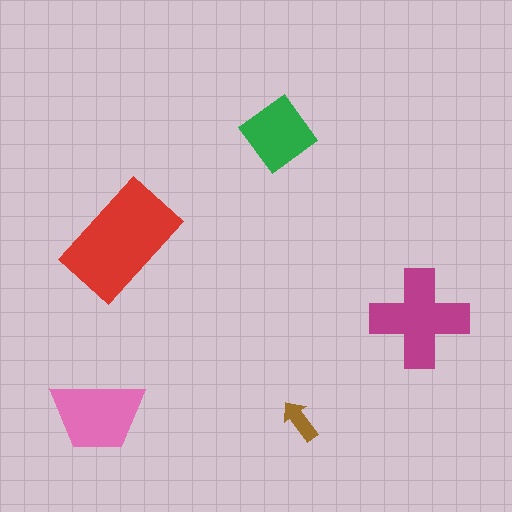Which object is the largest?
The red rectangle.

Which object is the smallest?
The brown arrow.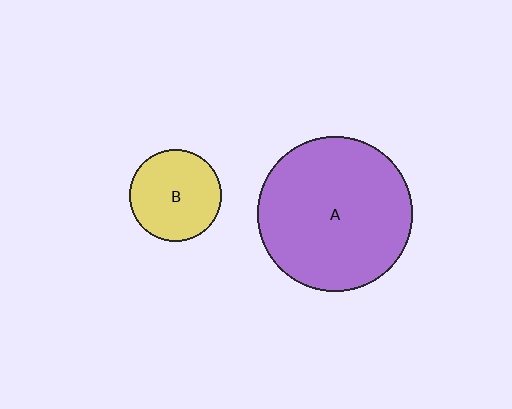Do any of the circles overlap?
No, none of the circles overlap.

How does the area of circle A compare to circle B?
Approximately 2.8 times.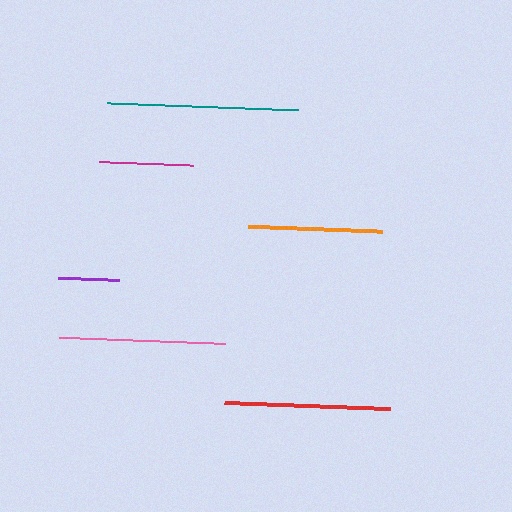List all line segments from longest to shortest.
From longest to shortest: teal, red, pink, orange, magenta, purple.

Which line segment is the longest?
The teal line is the longest at approximately 192 pixels.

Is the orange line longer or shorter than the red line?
The red line is longer than the orange line.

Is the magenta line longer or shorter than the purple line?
The magenta line is longer than the purple line.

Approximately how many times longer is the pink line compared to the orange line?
The pink line is approximately 1.2 times the length of the orange line.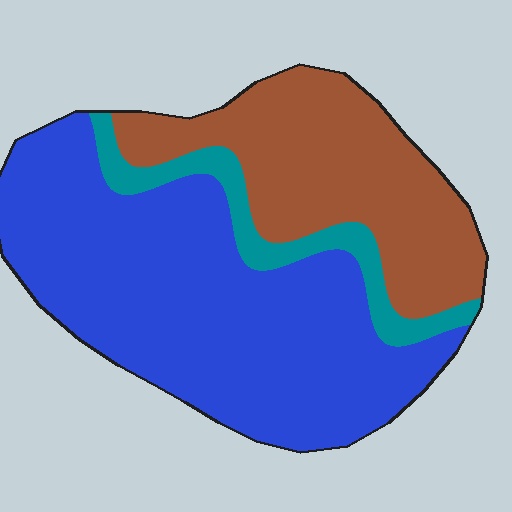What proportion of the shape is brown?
Brown takes up about one third (1/3) of the shape.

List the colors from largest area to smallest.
From largest to smallest: blue, brown, teal.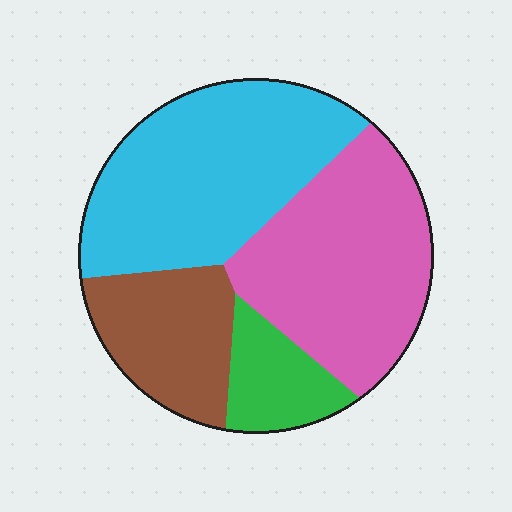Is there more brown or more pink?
Pink.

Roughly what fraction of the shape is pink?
Pink covers 34% of the shape.